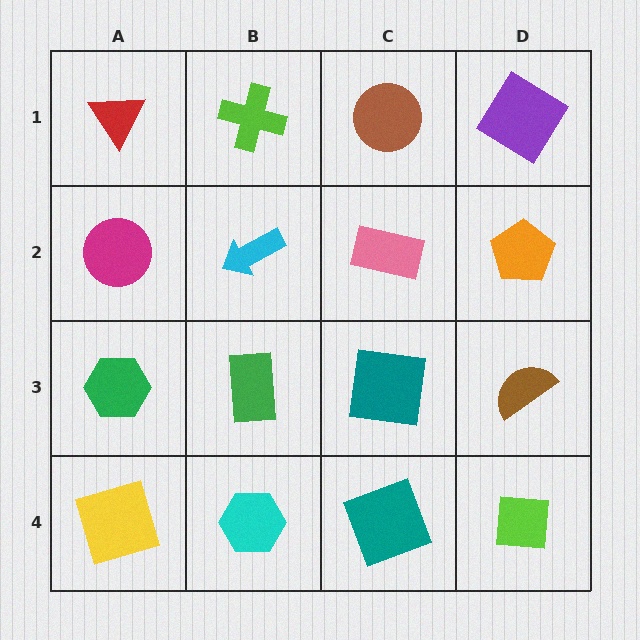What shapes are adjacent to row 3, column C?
A pink rectangle (row 2, column C), a teal square (row 4, column C), a green rectangle (row 3, column B), a brown semicircle (row 3, column D).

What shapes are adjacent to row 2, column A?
A red triangle (row 1, column A), a green hexagon (row 3, column A), a cyan arrow (row 2, column B).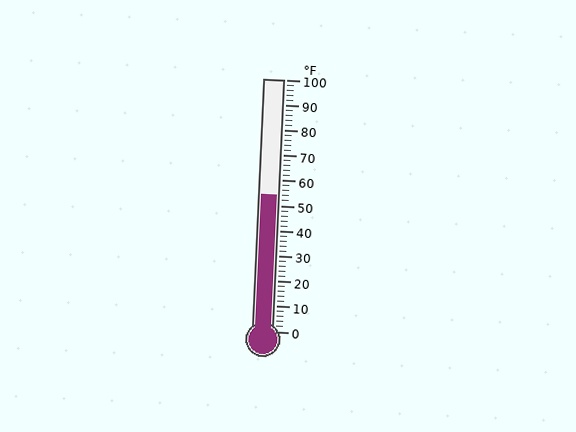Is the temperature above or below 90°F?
The temperature is below 90°F.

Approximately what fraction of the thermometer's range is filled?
The thermometer is filled to approximately 55% of its range.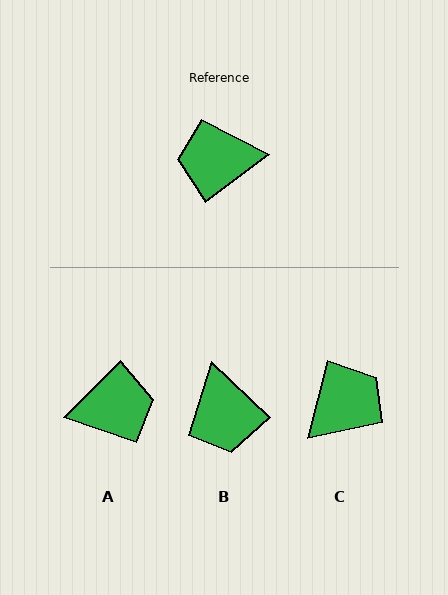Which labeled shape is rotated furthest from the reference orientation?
A, about 172 degrees away.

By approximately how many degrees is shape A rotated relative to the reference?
Approximately 172 degrees clockwise.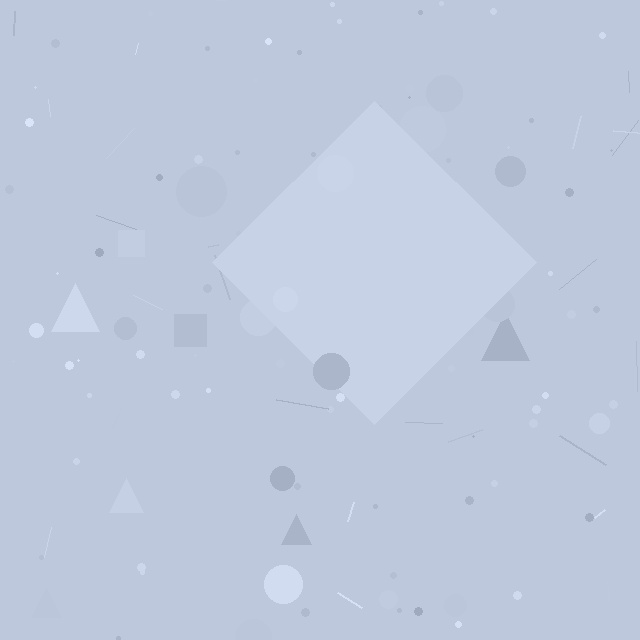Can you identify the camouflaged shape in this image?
The camouflaged shape is a diamond.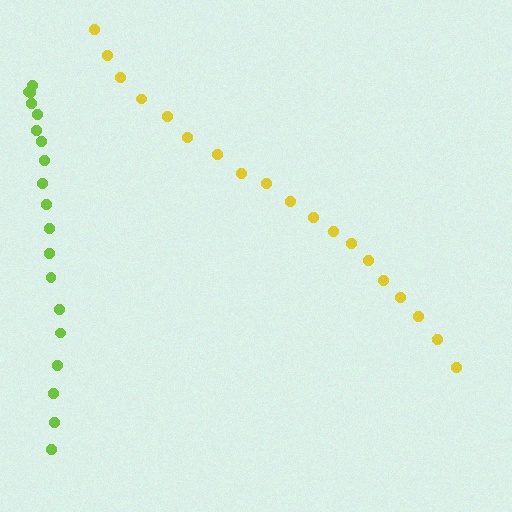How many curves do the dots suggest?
There are 2 distinct paths.